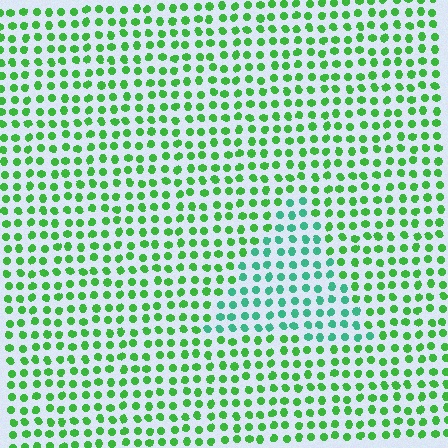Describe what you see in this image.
The image is filled with small green elements in a uniform arrangement. A triangle-shaped region is visible where the elements are tinted to a slightly different hue, forming a subtle color boundary.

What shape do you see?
I see a triangle.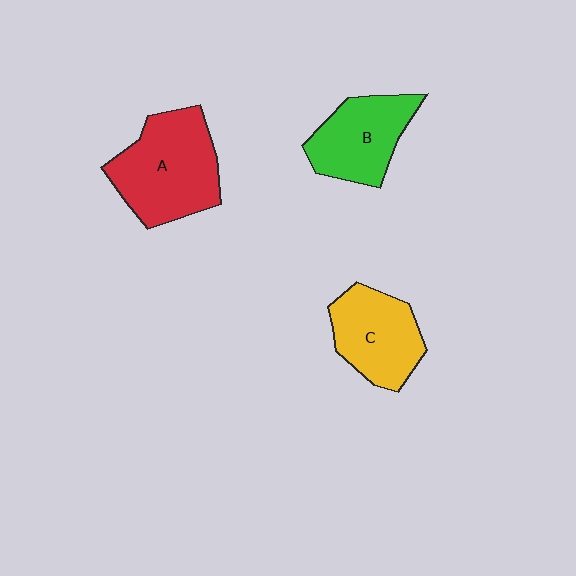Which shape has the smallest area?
Shape B (green).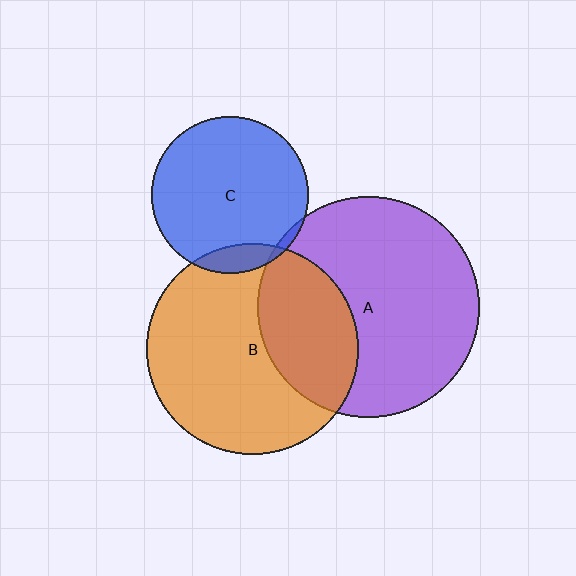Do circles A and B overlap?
Yes.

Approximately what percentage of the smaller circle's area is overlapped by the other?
Approximately 35%.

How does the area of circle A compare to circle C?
Approximately 2.0 times.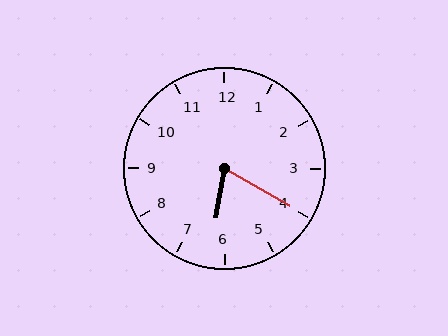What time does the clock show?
6:20.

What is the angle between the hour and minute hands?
Approximately 70 degrees.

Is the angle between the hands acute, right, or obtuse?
It is acute.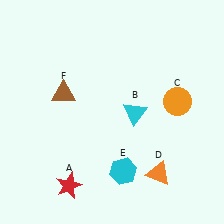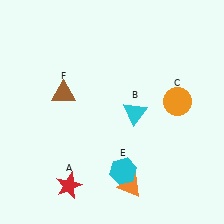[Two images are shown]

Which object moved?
The orange triangle (D) moved left.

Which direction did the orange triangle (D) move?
The orange triangle (D) moved left.